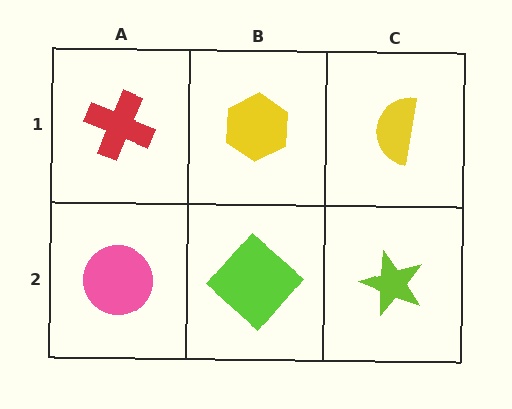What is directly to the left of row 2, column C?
A lime diamond.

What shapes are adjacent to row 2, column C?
A yellow semicircle (row 1, column C), a lime diamond (row 2, column B).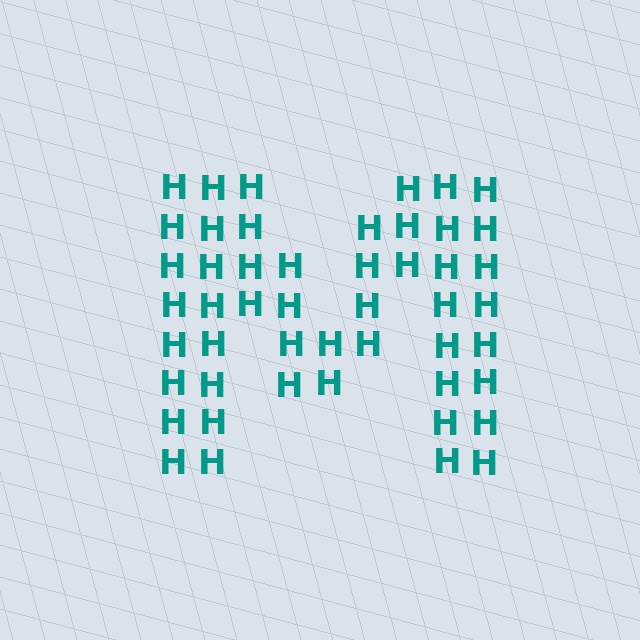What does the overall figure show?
The overall figure shows the letter M.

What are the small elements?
The small elements are letter H's.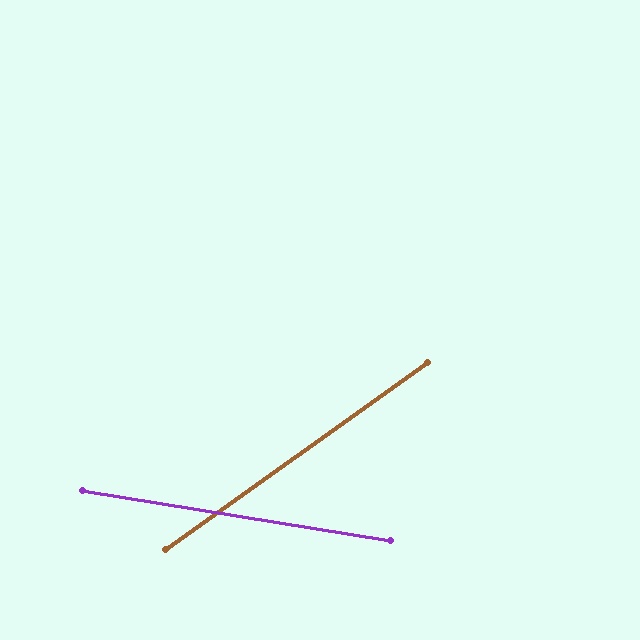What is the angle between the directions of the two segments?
Approximately 45 degrees.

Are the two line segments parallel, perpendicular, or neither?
Neither parallel nor perpendicular — they differ by about 45°.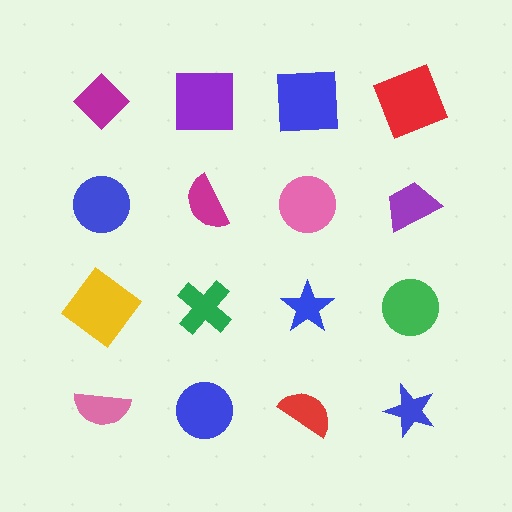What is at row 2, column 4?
A purple trapezoid.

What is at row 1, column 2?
A purple square.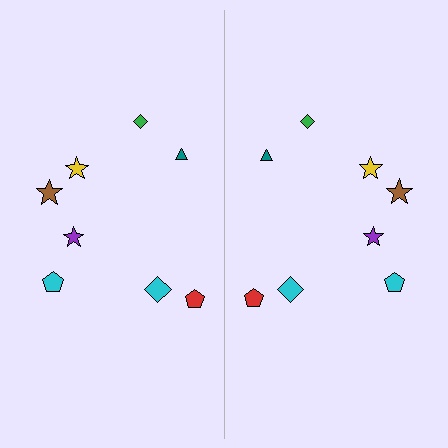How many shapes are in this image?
There are 16 shapes in this image.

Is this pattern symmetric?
Yes, this pattern has bilateral (reflection) symmetry.